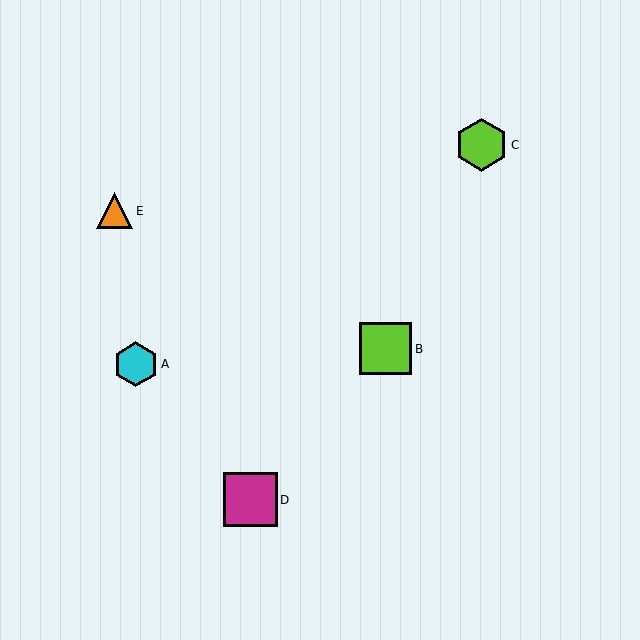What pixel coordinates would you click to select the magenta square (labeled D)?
Click at (250, 500) to select the magenta square D.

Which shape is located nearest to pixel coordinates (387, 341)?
The lime square (labeled B) at (386, 349) is nearest to that location.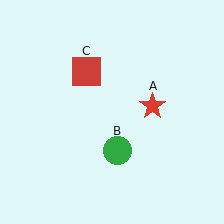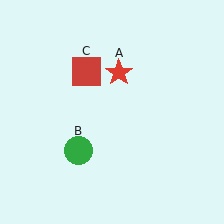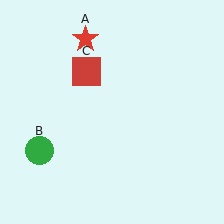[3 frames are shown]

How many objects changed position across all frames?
2 objects changed position: red star (object A), green circle (object B).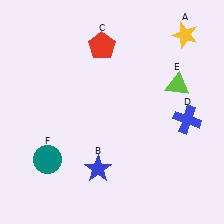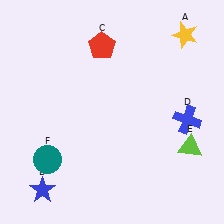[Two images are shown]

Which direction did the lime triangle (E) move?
The lime triangle (E) moved down.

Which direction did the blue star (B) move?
The blue star (B) moved left.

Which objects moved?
The objects that moved are: the blue star (B), the lime triangle (E).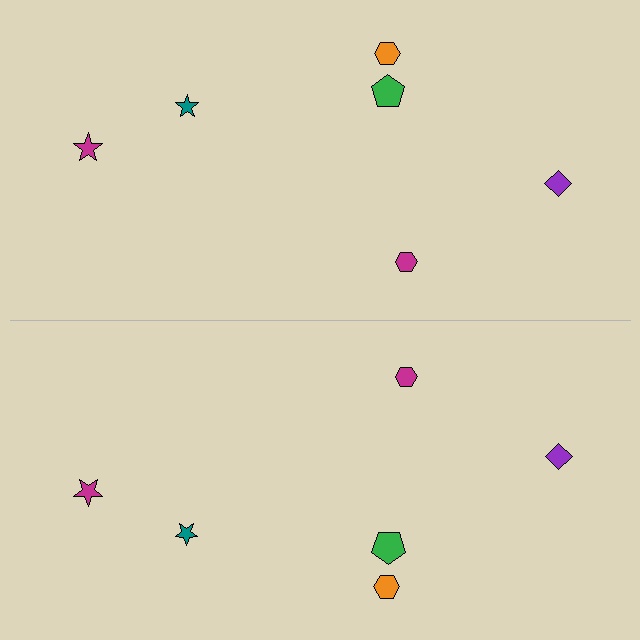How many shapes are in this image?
There are 12 shapes in this image.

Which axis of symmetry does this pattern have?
The pattern has a horizontal axis of symmetry running through the center of the image.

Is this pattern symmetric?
Yes, this pattern has bilateral (reflection) symmetry.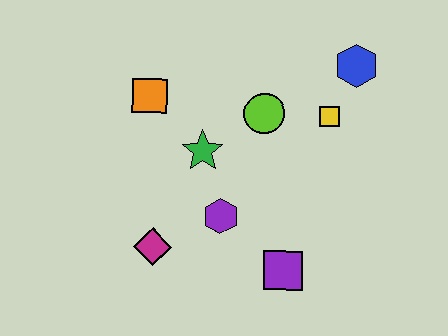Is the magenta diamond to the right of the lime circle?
No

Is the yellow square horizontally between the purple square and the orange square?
No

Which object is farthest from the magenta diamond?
The blue hexagon is farthest from the magenta diamond.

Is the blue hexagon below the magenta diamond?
No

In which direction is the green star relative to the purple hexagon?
The green star is above the purple hexagon.